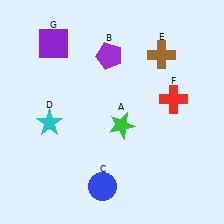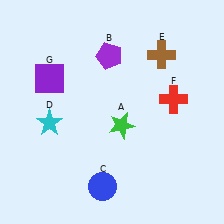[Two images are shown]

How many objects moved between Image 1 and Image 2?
1 object moved between the two images.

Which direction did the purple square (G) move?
The purple square (G) moved down.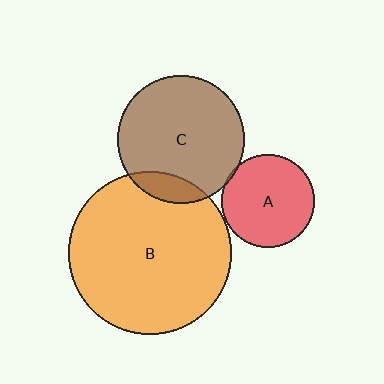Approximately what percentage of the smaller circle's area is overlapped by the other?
Approximately 10%.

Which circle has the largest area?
Circle B (orange).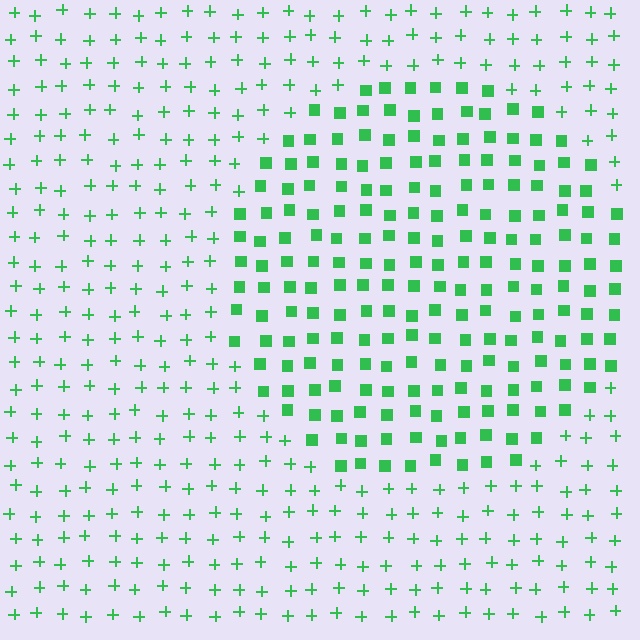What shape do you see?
I see a circle.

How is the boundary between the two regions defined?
The boundary is defined by a change in element shape: squares inside vs. plus signs outside. All elements share the same color and spacing.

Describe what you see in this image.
The image is filled with small green elements arranged in a uniform grid. A circle-shaped region contains squares, while the surrounding area contains plus signs. The boundary is defined purely by the change in element shape.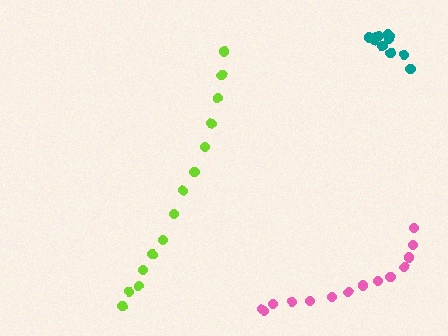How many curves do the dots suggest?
There are 3 distinct paths.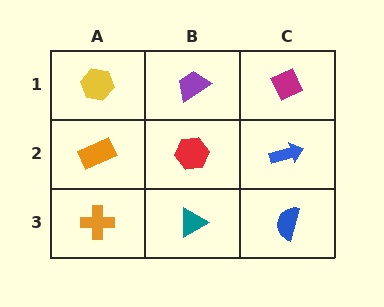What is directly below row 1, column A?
An orange rectangle.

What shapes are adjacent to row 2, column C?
A magenta diamond (row 1, column C), a blue semicircle (row 3, column C), a red hexagon (row 2, column B).